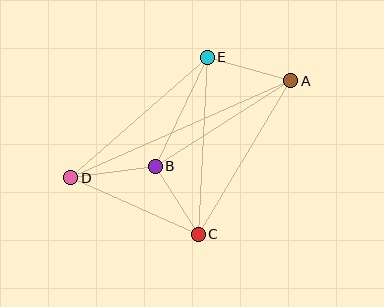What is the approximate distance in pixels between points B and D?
The distance between B and D is approximately 86 pixels.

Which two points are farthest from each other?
Points A and D are farthest from each other.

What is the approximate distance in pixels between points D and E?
The distance between D and E is approximately 182 pixels.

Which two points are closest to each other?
Points B and C are closest to each other.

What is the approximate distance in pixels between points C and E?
The distance between C and E is approximately 177 pixels.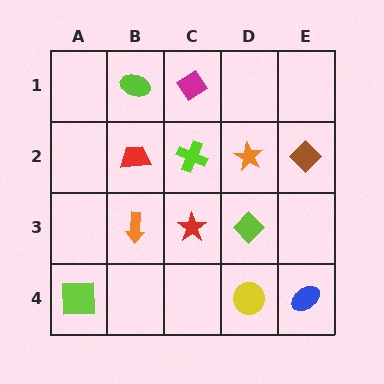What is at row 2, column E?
A brown diamond.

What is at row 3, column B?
An orange arrow.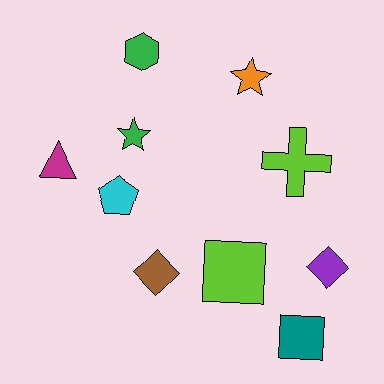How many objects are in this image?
There are 10 objects.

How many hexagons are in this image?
There is 1 hexagon.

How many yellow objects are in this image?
There are no yellow objects.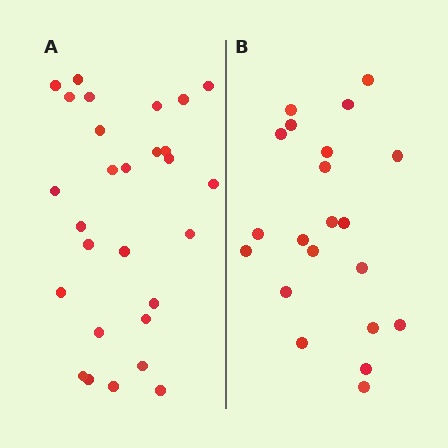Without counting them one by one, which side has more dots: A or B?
Region A (the left region) has more dots.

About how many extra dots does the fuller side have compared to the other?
Region A has roughly 8 or so more dots than region B.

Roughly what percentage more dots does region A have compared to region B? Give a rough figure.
About 35% more.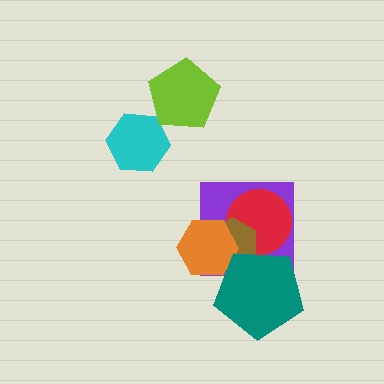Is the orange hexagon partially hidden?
Yes, it is partially covered by another shape.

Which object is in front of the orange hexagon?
The teal pentagon is in front of the orange hexagon.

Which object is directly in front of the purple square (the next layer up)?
The red circle is directly in front of the purple square.